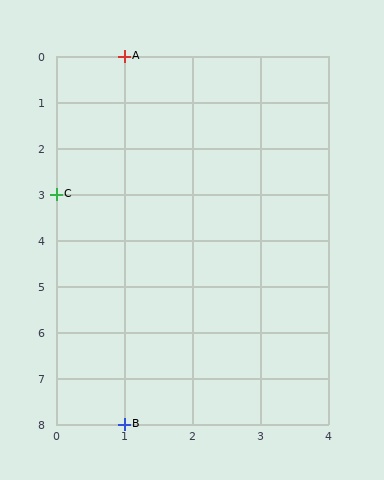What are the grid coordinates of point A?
Point A is at grid coordinates (1, 0).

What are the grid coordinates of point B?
Point B is at grid coordinates (1, 8).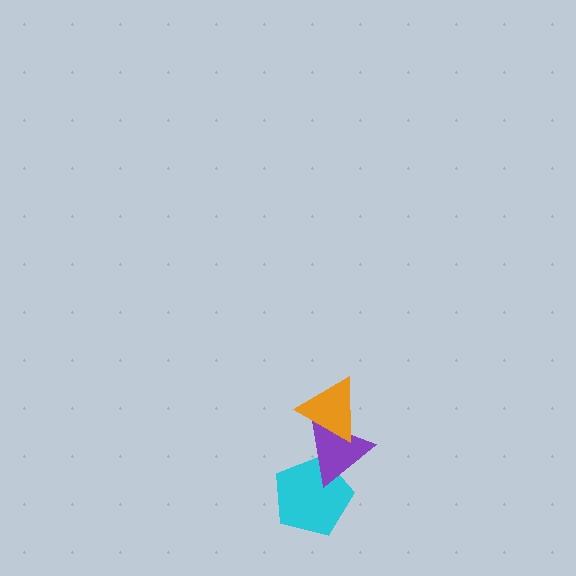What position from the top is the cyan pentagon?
The cyan pentagon is 3rd from the top.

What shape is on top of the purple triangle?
The orange triangle is on top of the purple triangle.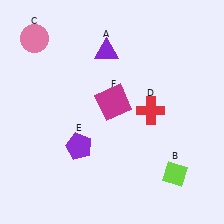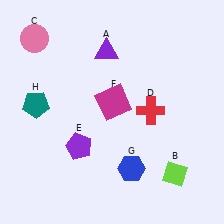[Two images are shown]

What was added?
A blue hexagon (G), a teal pentagon (H) were added in Image 2.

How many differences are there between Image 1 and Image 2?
There are 2 differences between the two images.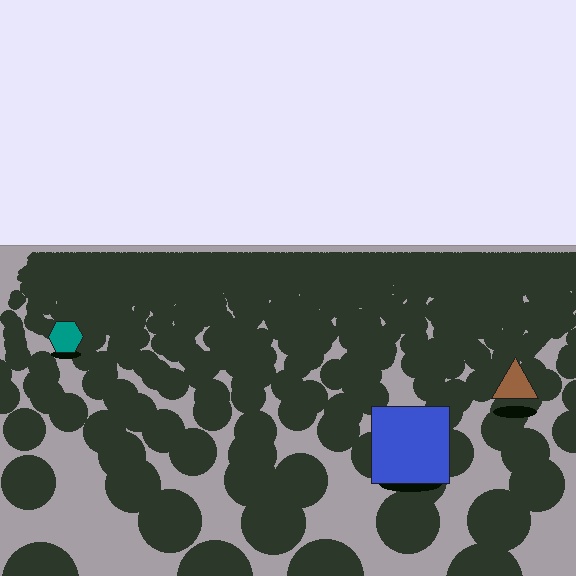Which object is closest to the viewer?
The blue square is closest. The texture marks near it are larger and more spread out.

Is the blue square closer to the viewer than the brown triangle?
Yes. The blue square is closer — you can tell from the texture gradient: the ground texture is coarser near it.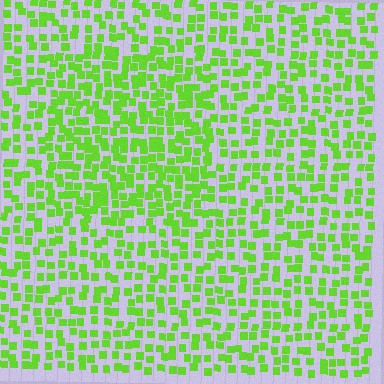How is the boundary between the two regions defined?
The boundary is defined by a change in element density (approximately 1.6x ratio). All elements are the same color, size, and shape.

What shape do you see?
I see a rectangle.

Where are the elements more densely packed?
The elements are more densely packed inside the rectangle boundary.